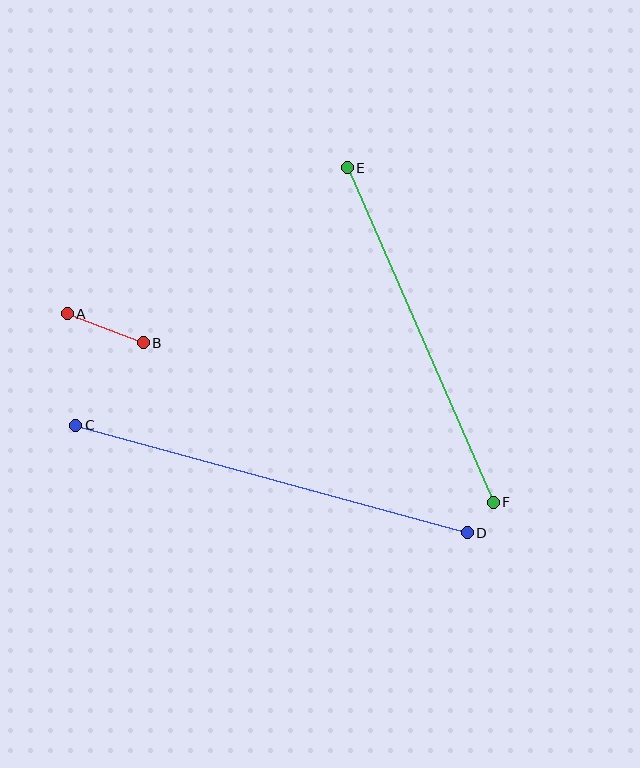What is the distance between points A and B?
The distance is approximately 81 pixels.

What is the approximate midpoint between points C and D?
The midpoint is at approximately (272, 479) pixels.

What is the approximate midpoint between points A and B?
The midpoint is at approximately (105, 328) pixels.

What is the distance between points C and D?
The distance is approximately 406 pixels.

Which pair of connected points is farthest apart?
Points C and D are farthest apart.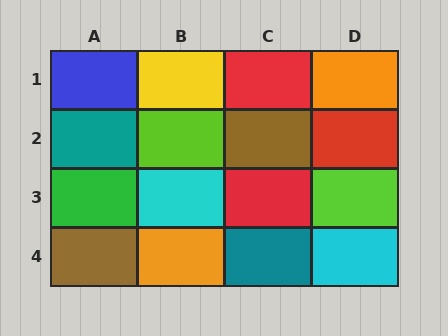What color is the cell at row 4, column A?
Brown.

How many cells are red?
3 cells are red.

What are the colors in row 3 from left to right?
Green, cyan, red, lime.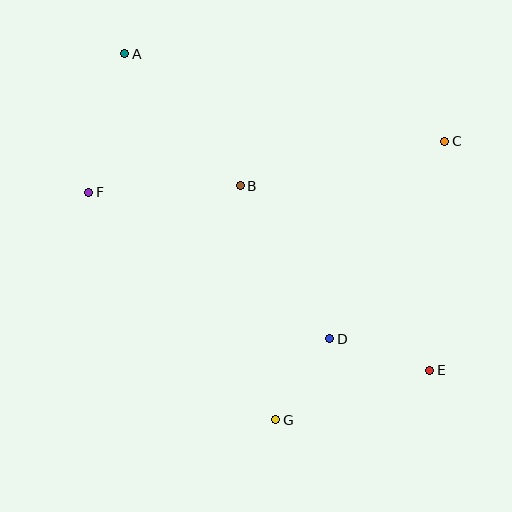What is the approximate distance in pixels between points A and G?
The distance between A and G is approximately 396 pixels.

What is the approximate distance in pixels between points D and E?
The distance between D and E is approximately 104 pixels.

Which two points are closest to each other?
Points D and G are closest to each other.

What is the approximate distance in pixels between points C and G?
The distance between C and G is approximately 326 pixels.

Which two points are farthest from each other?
Points A and E are farthest from each other.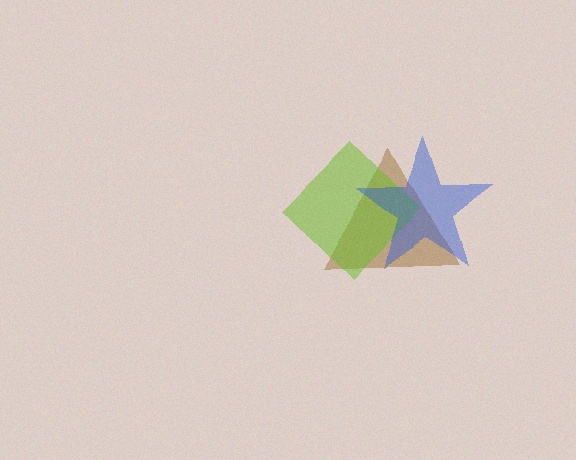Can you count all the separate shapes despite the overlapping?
Yes, there are 3 separate shapes.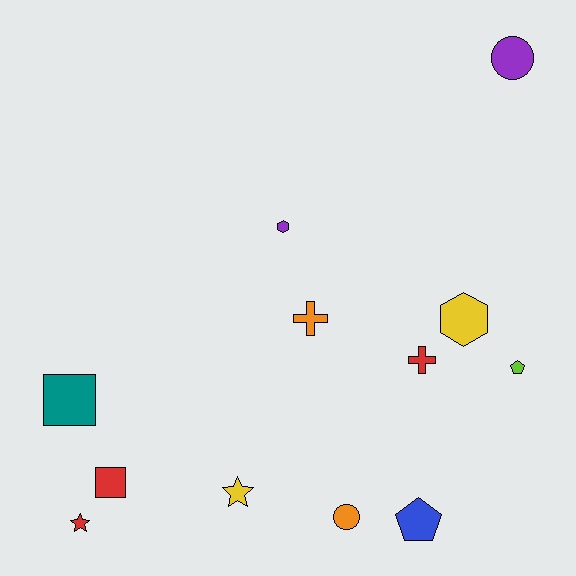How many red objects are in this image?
There are 3 red objects.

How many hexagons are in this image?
There are 2 hexagons.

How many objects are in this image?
There are 12 objects.